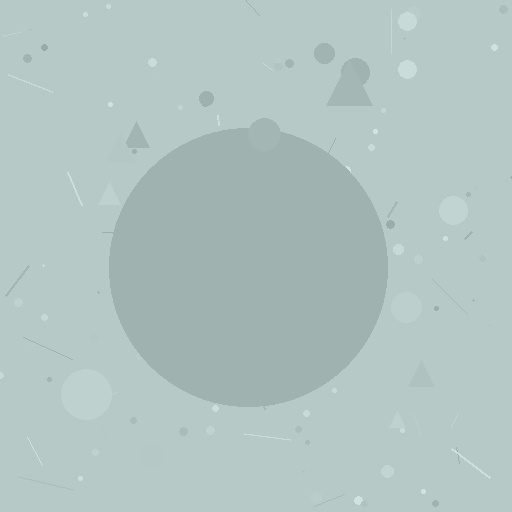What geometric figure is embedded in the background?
A circle is embedded in the background.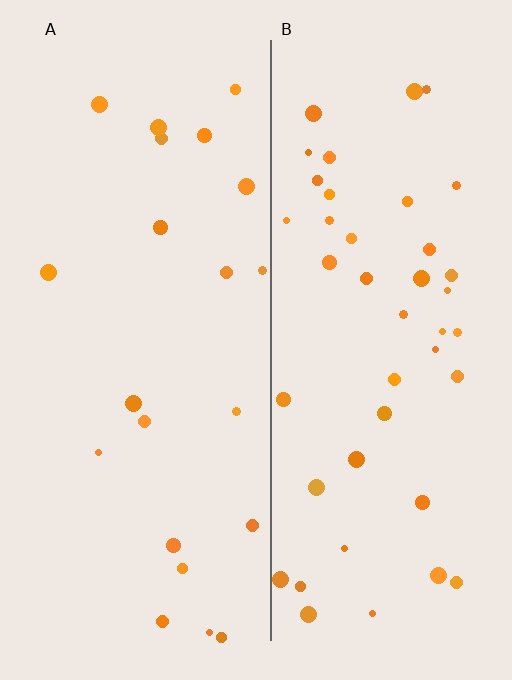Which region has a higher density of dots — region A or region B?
B (the right).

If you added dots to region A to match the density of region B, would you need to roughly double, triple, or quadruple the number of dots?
Approximately double.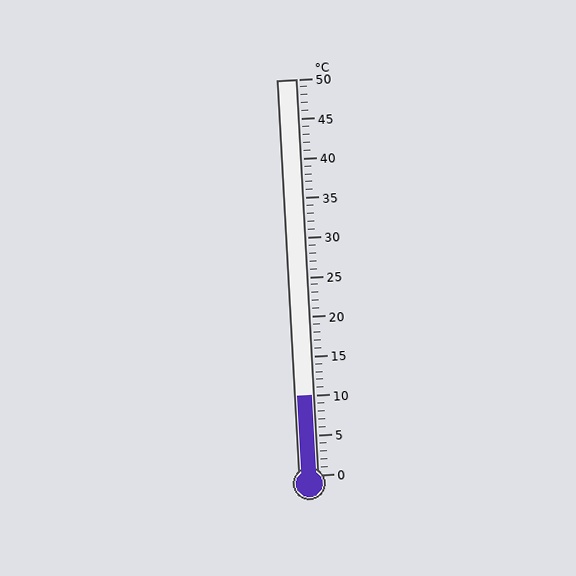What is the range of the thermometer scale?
The thermometer scale ranges from 0°C to 50°C.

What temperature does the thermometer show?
The thermometer shows approximately 10°C.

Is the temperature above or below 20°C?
The temperature is below 20°C.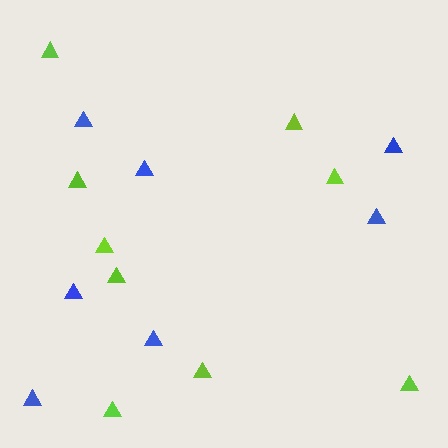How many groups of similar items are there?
There are 2 groups: one group of lime triangles (9) and one group of blue triangles (7).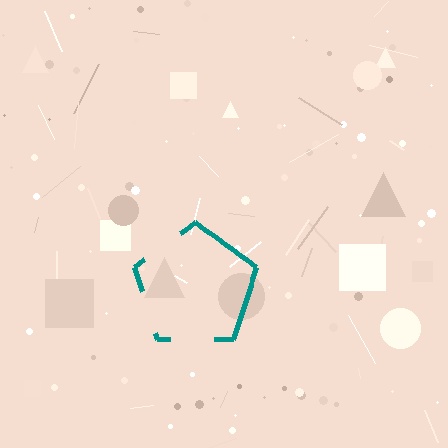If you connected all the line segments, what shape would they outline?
They would outline a pentagon.